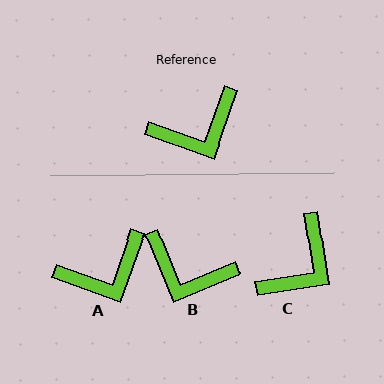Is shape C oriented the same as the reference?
No, it is off by about 28 degrees.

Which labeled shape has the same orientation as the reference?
A.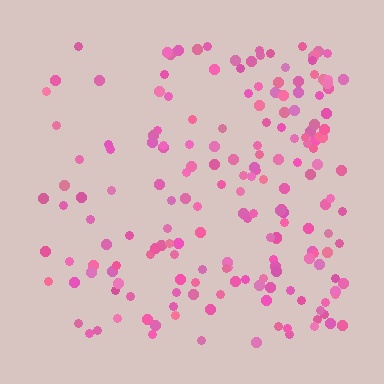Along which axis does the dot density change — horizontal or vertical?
Horizontal.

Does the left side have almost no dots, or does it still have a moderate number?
Still a moderate number, just noticeably fewer than the right.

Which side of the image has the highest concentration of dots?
The right.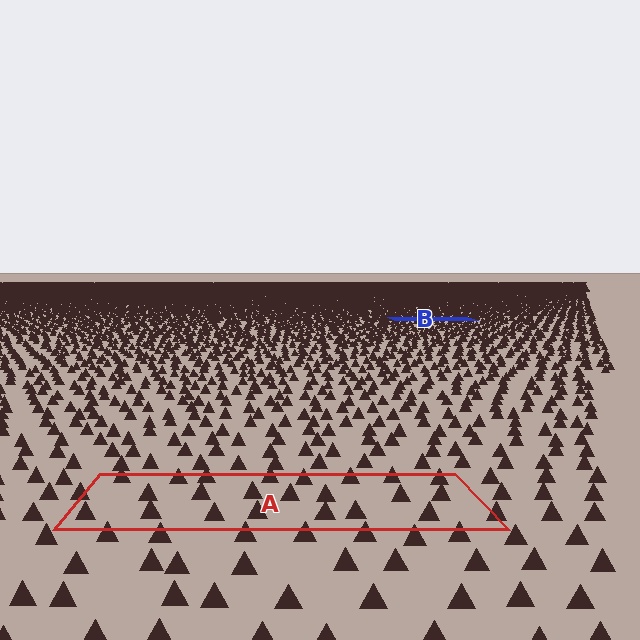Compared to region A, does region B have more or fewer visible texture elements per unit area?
Region B has more texture elements per unit area — they are packed more densely because it is farther away.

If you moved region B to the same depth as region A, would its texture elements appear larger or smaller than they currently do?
They would appear larger. At a closer depth, the same texture elements are projected at a bigger on-screen size.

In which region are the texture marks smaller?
The texture marks are smaller in region B, because it is farther away.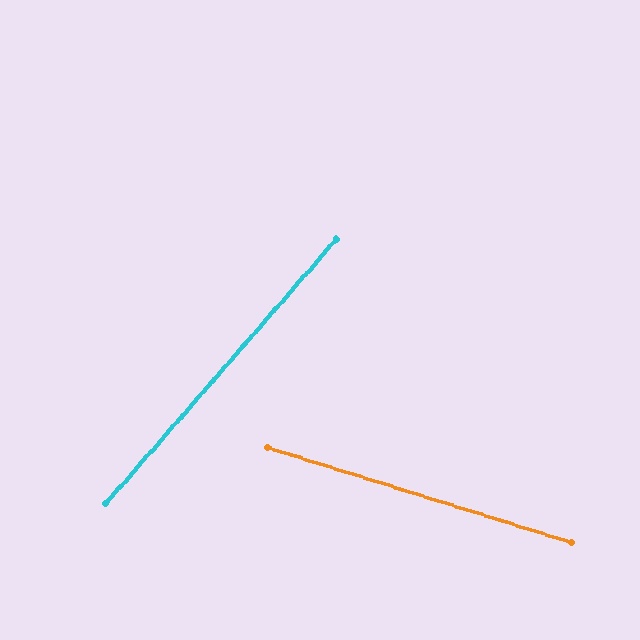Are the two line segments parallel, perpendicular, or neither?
Neither parallel nor perpendicular — they differ by about 66°.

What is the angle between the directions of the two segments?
Approximately 66 degrees.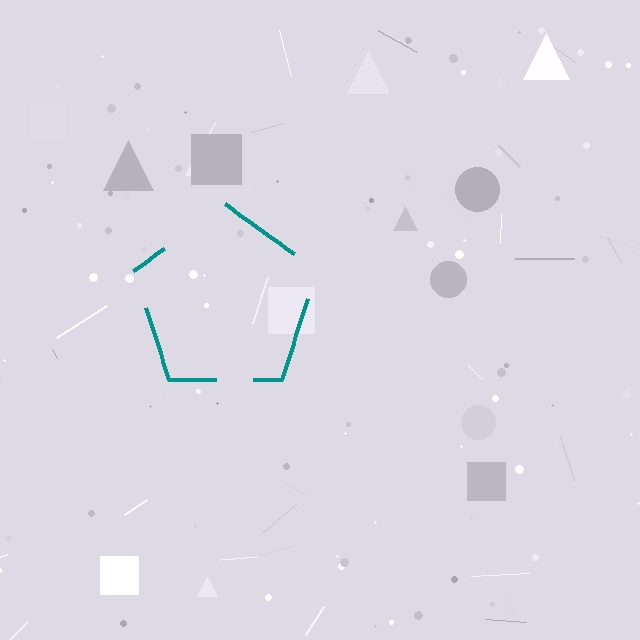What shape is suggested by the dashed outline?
The dashed outline suggests a pentagon.